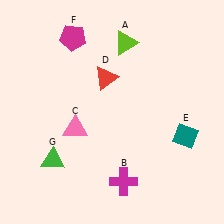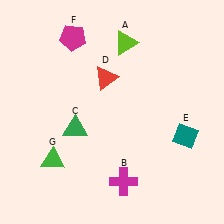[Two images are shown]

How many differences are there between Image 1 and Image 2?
There is 1 difference between the two images.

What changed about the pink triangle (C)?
In Image 1, C is pink. In Image 2, it changed to green.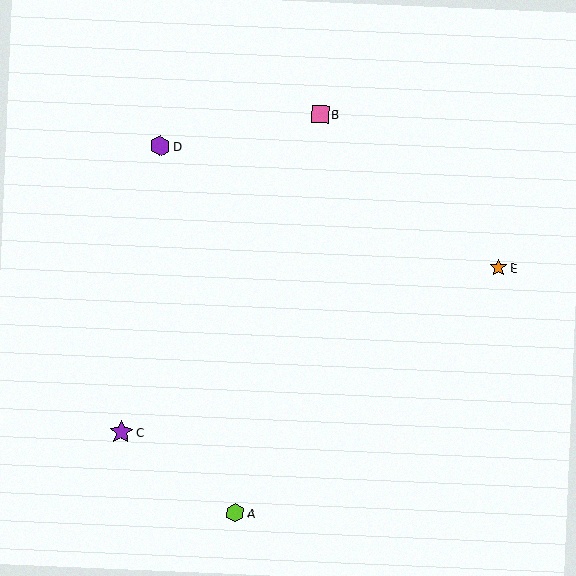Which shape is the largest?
The purple star (labeled C) is the largest.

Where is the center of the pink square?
The center of the pink square is at (320, 114).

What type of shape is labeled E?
Shape E is an orange star.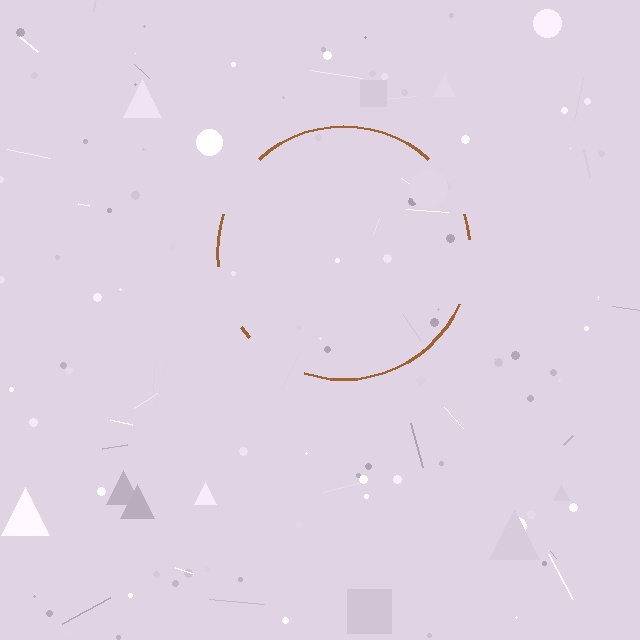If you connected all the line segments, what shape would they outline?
They would outline a circle.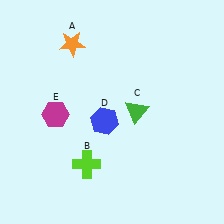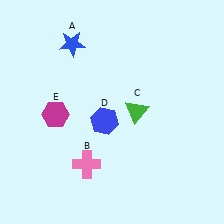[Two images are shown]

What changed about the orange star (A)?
In Image 1, A is orange. In Image 2, it changed to blue.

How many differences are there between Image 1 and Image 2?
There are 2 differences between the two images.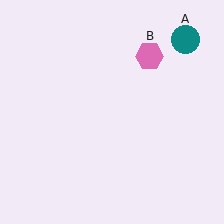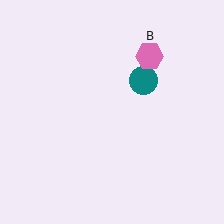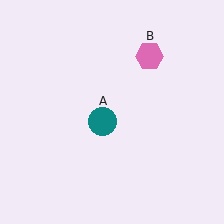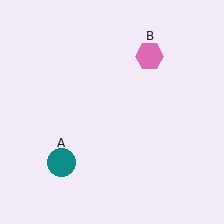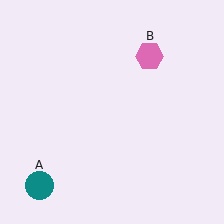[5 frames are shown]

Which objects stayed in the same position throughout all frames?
Pink hexagon (object B) remained stationary.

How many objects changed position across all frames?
1 object changed position: teal circle (object A).